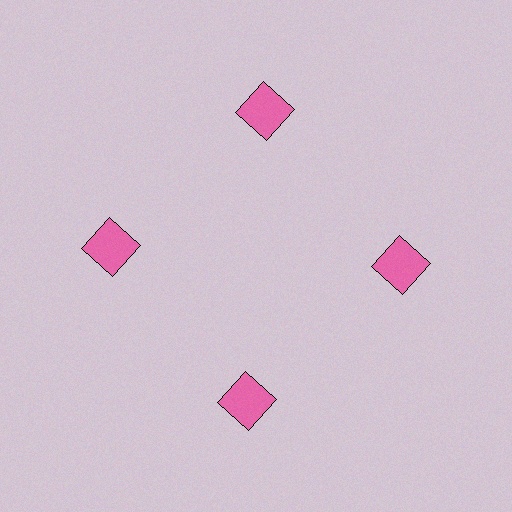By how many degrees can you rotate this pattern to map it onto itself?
The pattern maps onto itself every 90 degrees of rotation.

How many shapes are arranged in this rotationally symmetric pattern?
There are 4 shapes, arranged in 4 groups of 1.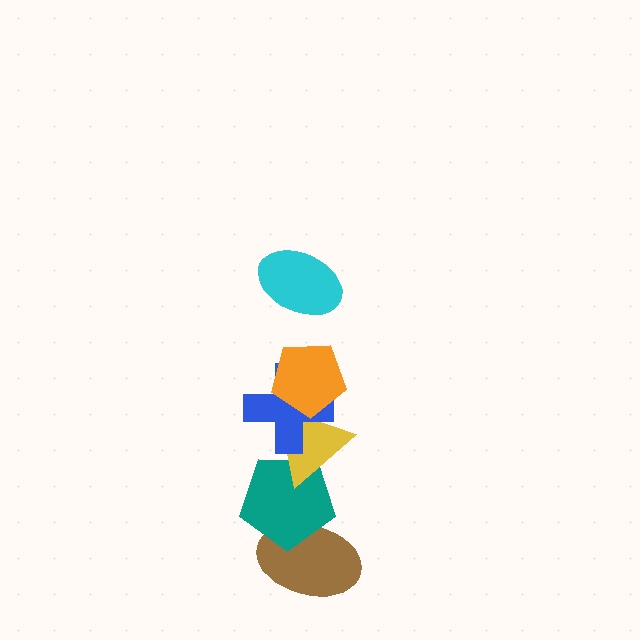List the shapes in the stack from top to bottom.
From top to bottom: the cyan ellipse, the orange pentagon, the blue cross, the yellow triangle, the teal pentagon, the brown ellipse.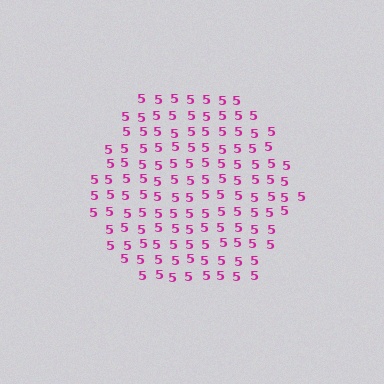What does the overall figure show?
The overall figure shows a hexagon.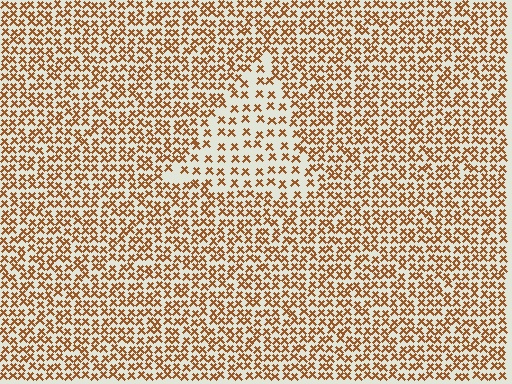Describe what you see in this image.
The image contains small brown elements arranged at two different densities. A triangle-shaped region is visible where the elements are less densely packed than the surrounding area.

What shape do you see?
I see a triangle.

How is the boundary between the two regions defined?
The boundary is defined by a change in element density (approximately 1.9x ratio). All elements are the same color, size, and shape.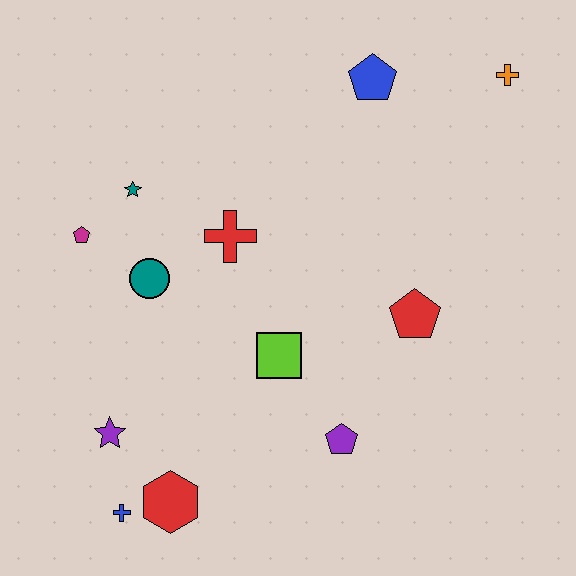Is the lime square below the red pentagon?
Yes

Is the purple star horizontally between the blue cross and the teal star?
No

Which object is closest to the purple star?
The blue cross is closest to the purple star.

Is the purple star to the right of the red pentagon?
No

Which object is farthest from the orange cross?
The blue cross is farthest from the orange cross.